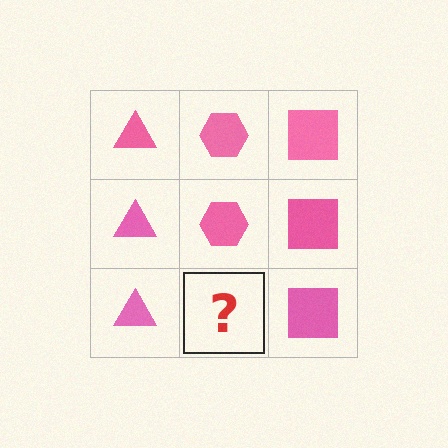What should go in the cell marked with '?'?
The missing cell should contain a pink hexagon.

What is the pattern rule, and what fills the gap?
The rule is that each column has a consistent shape. The gap should be filled with a pink hexagon.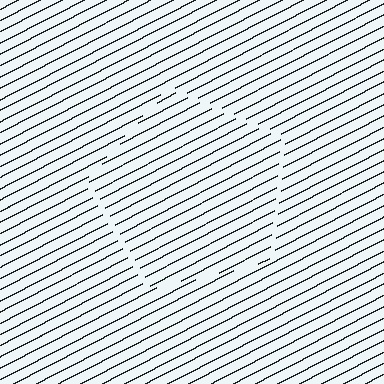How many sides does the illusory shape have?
5 sides — the line-ends trace a pentagon.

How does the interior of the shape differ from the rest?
The interior of the shape contains the same grating, shifted by half a period — the contour is defined by the phase discontinuity where line-ends from the inner and outer gratings abut.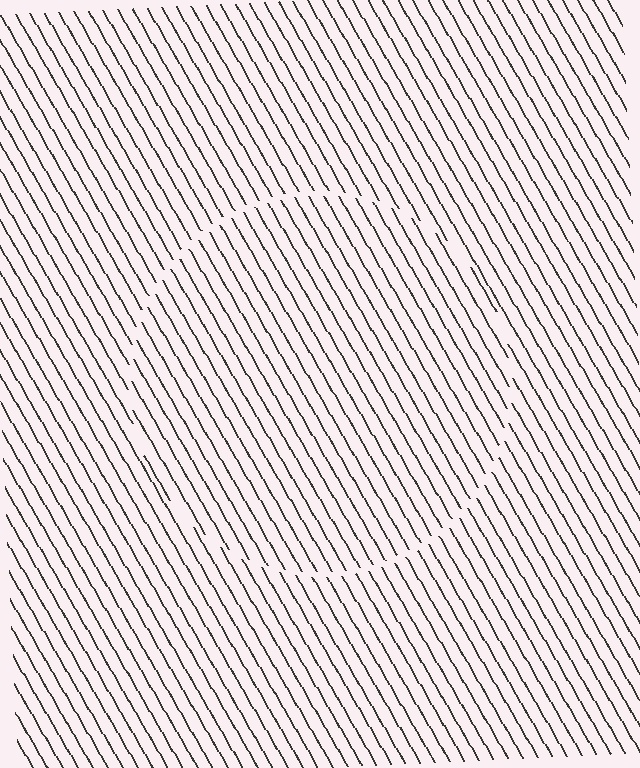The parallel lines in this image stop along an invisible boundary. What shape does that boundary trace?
An illusory circle. The interior of the shape contains the same grating, shifted by half a period — the contour is defined by the phase discontinuity where line-ends from the inner and outer gratings abut.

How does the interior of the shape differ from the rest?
The interior of the shape contains the same grating, shifted by half a period — the contour is defined by the phase discontinuity where line-ends from the inner and outer gratings abut.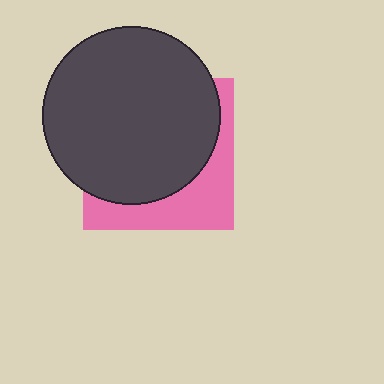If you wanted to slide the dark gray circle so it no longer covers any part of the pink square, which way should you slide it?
Slide it toward the upper-left — that is the most direct way to separate the two shapes.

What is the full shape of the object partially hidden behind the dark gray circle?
The partially hidden object is a pink square.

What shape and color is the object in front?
The object in front is a dark gray circle.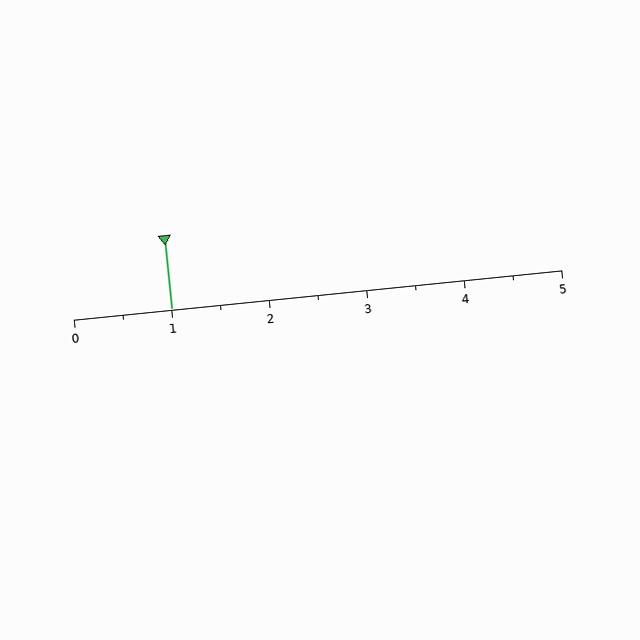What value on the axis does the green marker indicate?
The marker indicates approximately 1.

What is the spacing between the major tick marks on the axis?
The major ticks are spaced 1 apart.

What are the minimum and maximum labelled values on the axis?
The axis runs from 0 to 5.